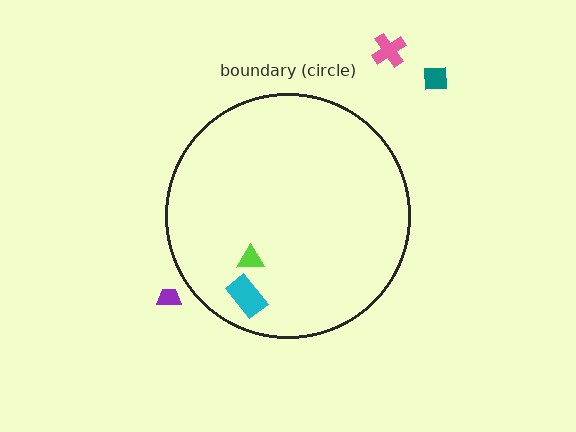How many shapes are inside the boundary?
2 inside, 3 outside.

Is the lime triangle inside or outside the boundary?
Inside.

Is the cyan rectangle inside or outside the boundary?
Inside.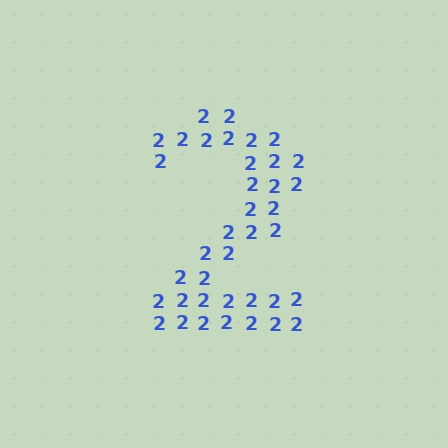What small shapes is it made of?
It is made of small digit 2's.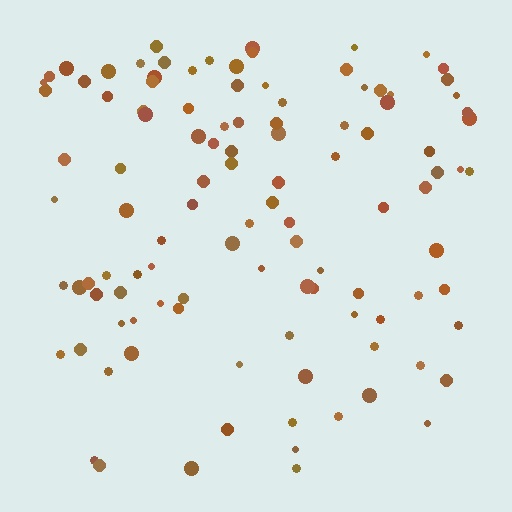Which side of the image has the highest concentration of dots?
The top.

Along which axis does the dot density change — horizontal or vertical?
Vertical.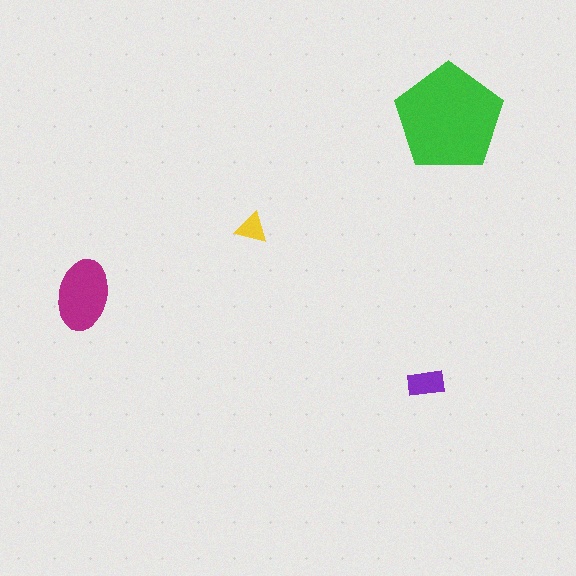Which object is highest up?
The green pentagon is topmost.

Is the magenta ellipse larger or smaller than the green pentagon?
Smaller.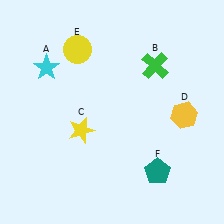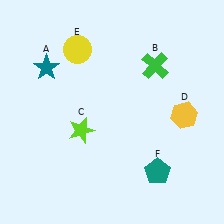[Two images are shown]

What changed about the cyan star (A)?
In Image 1, A is cyan. In Image 2, it changed to teal.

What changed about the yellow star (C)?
In Image 1, C is yellow. In Image 2, it changed to lime.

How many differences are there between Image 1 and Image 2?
There are 2 differences between the two images.